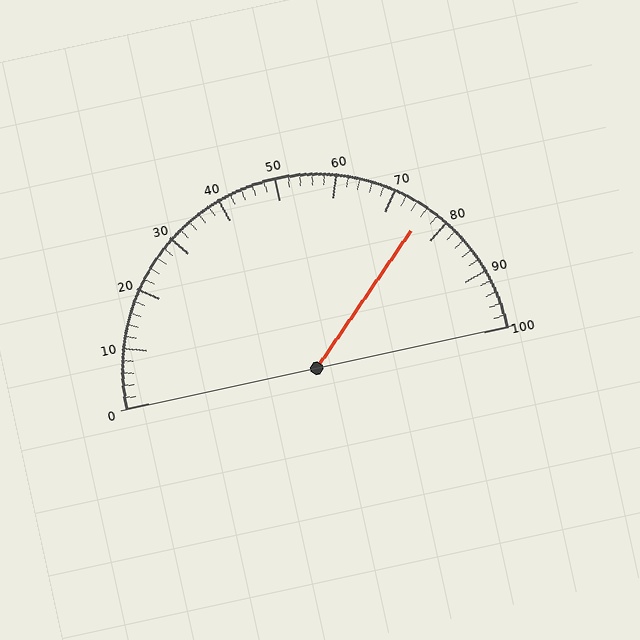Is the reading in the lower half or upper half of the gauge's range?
The reading is in the upper half of the range (0 to 100).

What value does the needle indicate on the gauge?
The needle indicates approximately 76.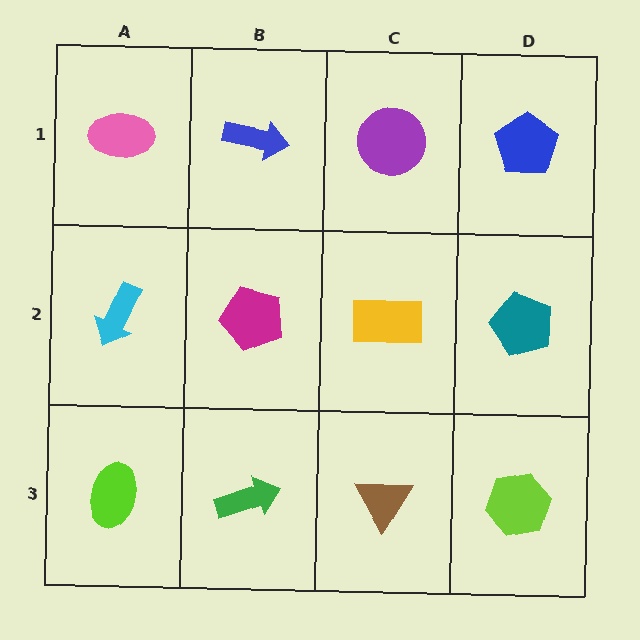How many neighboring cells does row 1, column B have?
3.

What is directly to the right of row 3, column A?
A green arrow.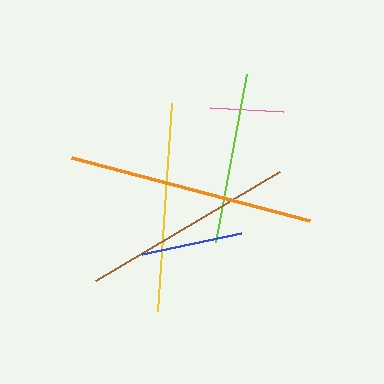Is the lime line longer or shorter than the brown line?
The brown line is longer than the lime line.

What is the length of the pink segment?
The pink segment is approximately 73 pixels long.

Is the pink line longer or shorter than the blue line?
The blue line is longer than the pink line.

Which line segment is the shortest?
The pink line is the shortest at approximately 73 pixels.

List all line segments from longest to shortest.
From longest to shortest: orange, brown, yellow, lime, blue, pink.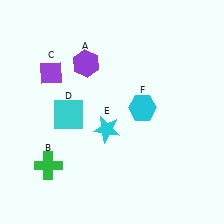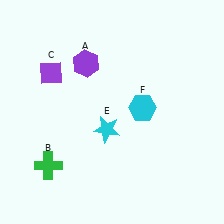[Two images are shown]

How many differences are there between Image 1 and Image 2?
There is 1 difference between the two images.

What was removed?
The cyan square (D) was removed in Image 2.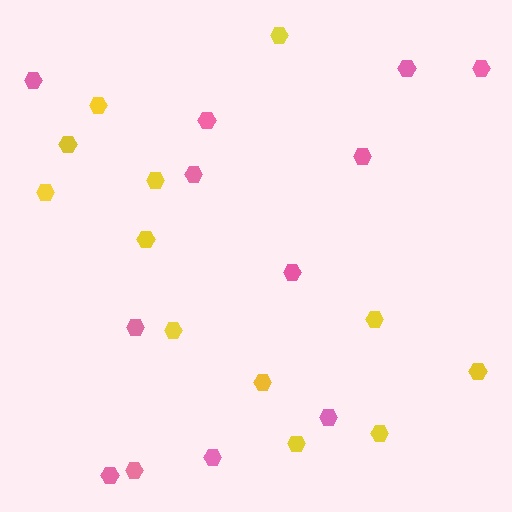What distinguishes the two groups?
There are 2 groups: one group of yellow hexagons (12) and one group of pink hexagons (12).